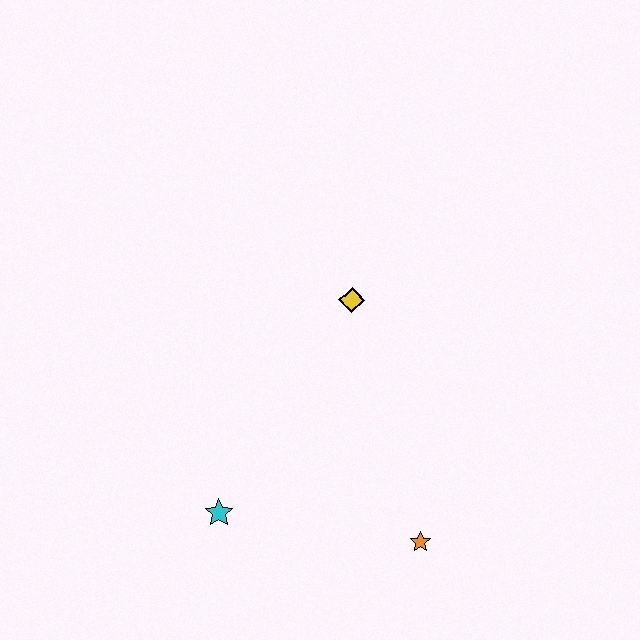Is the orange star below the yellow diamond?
Yes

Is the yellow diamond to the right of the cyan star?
Yes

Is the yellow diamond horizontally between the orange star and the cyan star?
Yes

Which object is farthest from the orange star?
The yellow diamond is farthest from the orange star.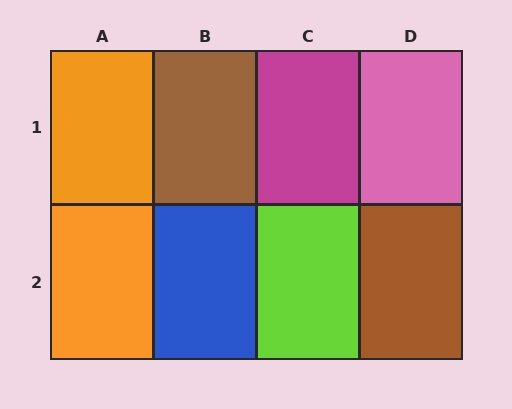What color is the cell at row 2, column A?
Orange.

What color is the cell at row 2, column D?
Brown.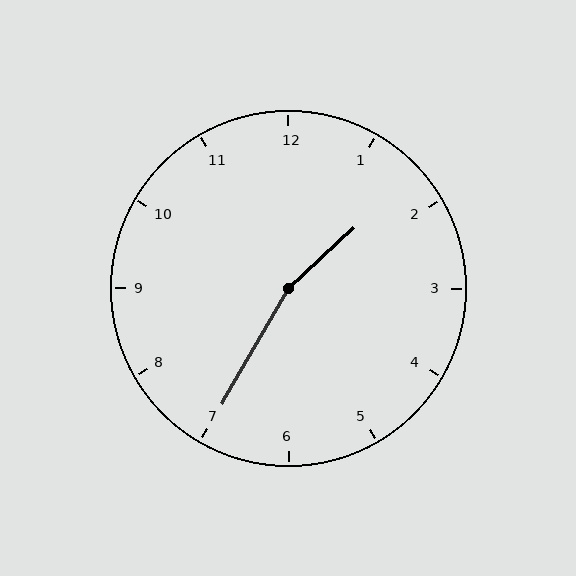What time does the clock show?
1:35.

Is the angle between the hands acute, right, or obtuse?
It is obtuse.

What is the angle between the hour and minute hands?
Approximately 162 degrees.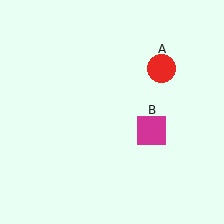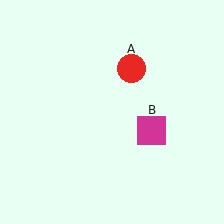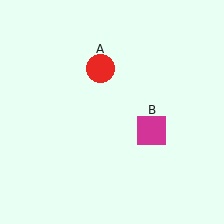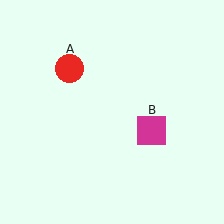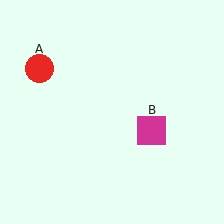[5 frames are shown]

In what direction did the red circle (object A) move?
The red circle (object A) moved left.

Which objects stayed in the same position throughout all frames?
Magenta square (object B) remained stationary.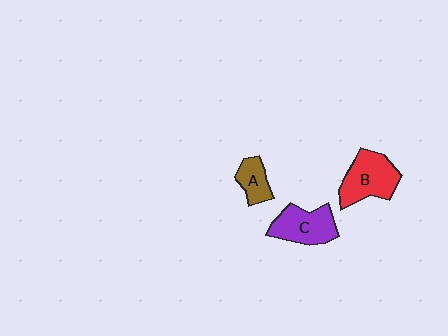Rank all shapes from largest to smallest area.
From largest to smallest: B (red), C (purple), A (brown).